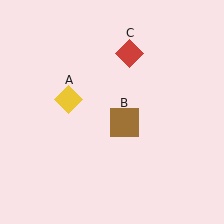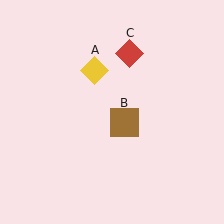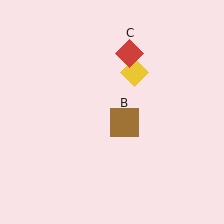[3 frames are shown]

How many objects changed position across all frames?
1 object changed position: yellow diamond (object A).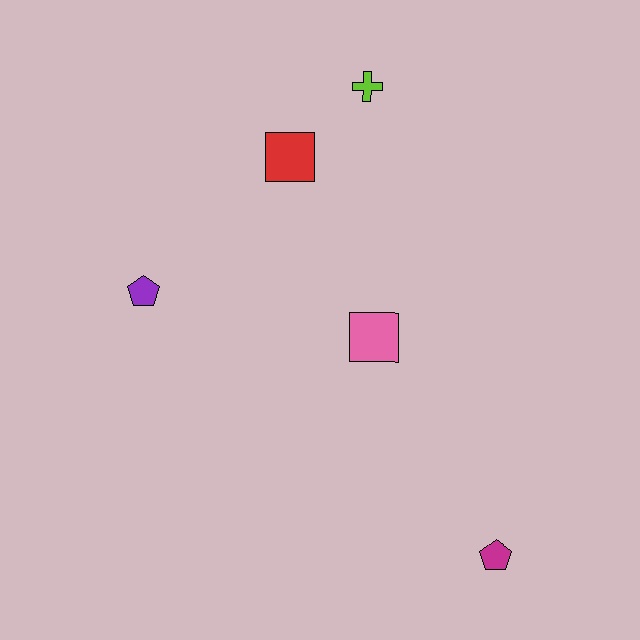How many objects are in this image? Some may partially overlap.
There are 5 objects.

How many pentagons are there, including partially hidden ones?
There are 2 pentagons.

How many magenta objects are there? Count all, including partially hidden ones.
There is 1 magenta object.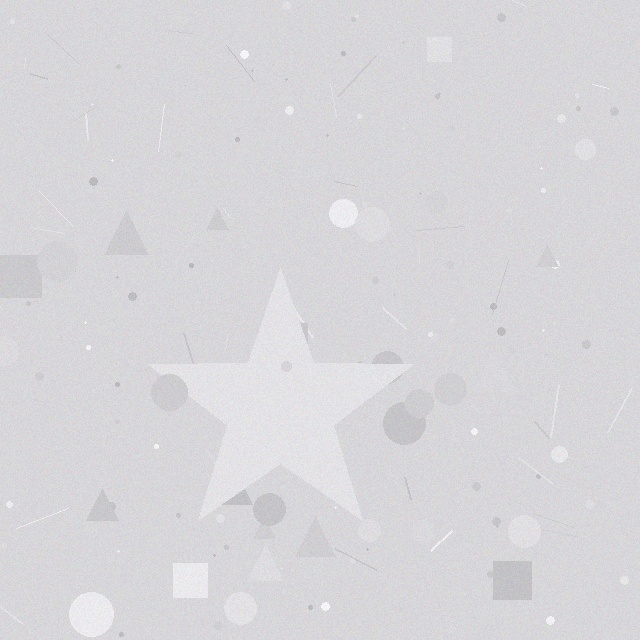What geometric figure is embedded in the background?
A star is embedded in the background.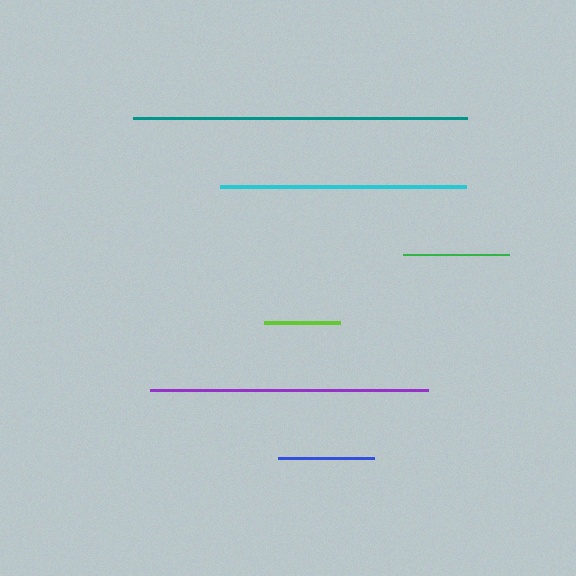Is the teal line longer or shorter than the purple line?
The teal line is longer than the purple line.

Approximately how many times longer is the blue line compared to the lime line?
The blue line is approximately 1.3 times the length of the lime line.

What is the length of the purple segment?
The purple segment is approximately 278 pixels long.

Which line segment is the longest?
The teal line is the longest at approximately 334 pixels.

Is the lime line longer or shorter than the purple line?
The purple line is longer than the lime line.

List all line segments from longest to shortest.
From longest to shortest: teal, purple, cyan, green, blue, lime.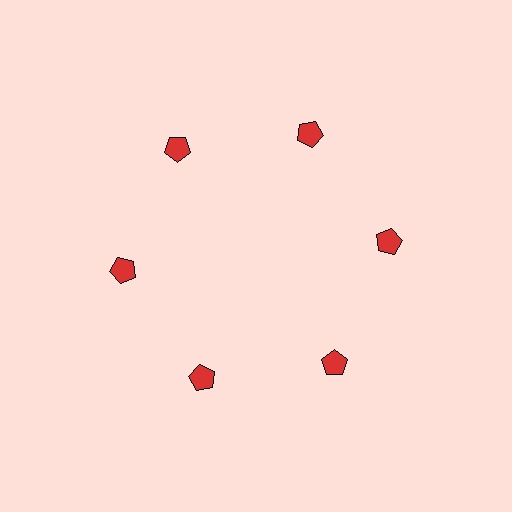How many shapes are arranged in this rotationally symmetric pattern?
There are 6 shapes, arranged in 6 groups of 1.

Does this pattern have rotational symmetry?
Yes, this pattern has 6-fold rotational symmetry. It looks the same after rotating 60 degrees around the center.